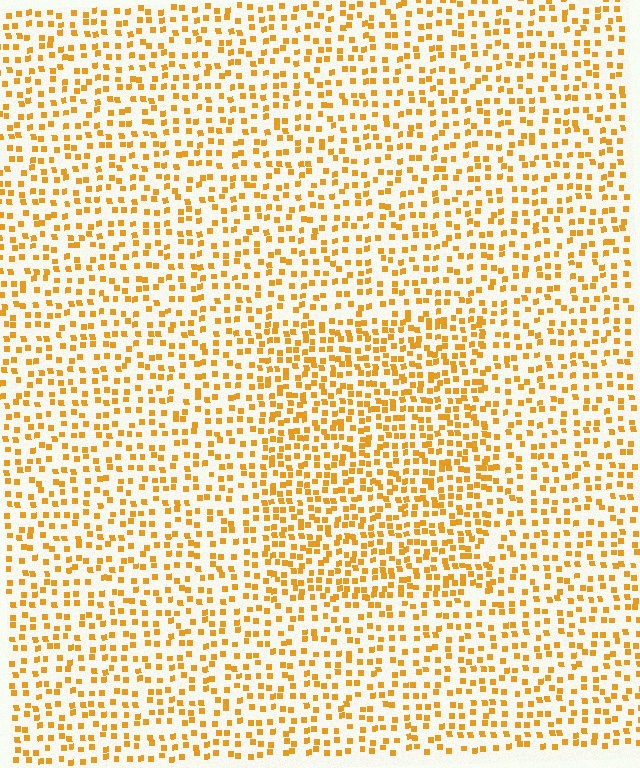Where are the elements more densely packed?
The elements are more densely packed inside the rectangle boundary.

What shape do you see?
I see a rectangle.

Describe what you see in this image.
The image contains small orange elements arranged at two different densities. A rectangle-shaped region is visible where the elements are more densely packed than the surrounding area.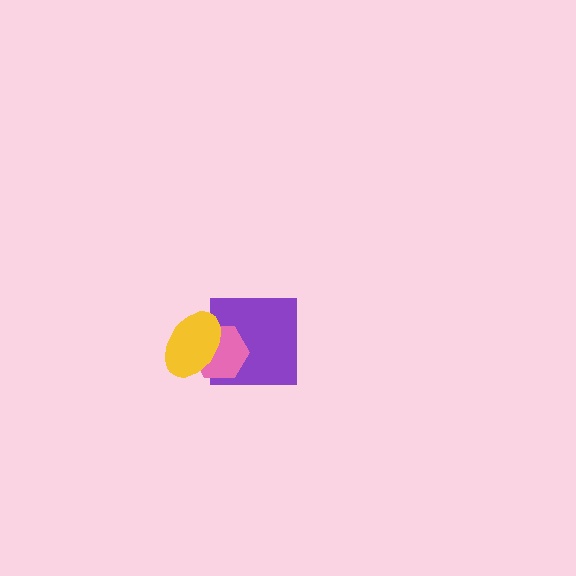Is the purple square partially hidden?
Yes, it is partially covered by another shape.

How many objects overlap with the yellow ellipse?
2 objects overlap with the yellow ellipse.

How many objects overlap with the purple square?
2 objects overlap with the purple square.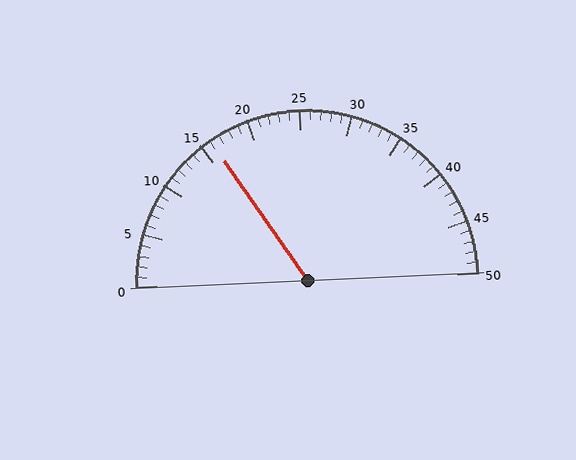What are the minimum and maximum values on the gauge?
The gauge ranges from 0 to 50.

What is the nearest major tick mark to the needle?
The nearest major tick mark is 15.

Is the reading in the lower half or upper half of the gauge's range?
The reading is in the lower half of the range (0 to 50).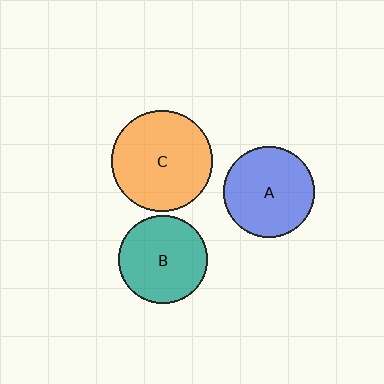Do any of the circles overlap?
No, none of the circles overlap.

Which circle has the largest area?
Circle C (orange).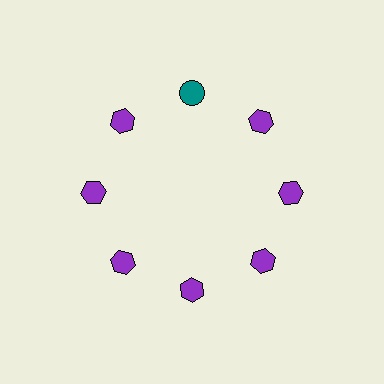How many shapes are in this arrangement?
There are 8 shapes arranged in a ring pattern.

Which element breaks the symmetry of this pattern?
The teal circle at roughly the 12 o'clock position breaks the symmetry. All other shapes are purple hexagons.